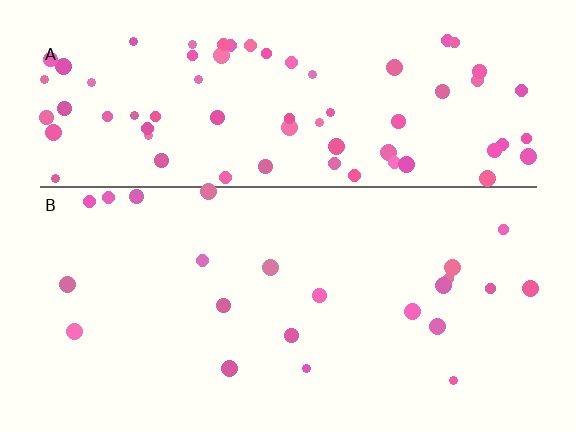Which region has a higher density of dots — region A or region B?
A (the top).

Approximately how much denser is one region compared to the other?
Approximately 3.3× — region A over region B.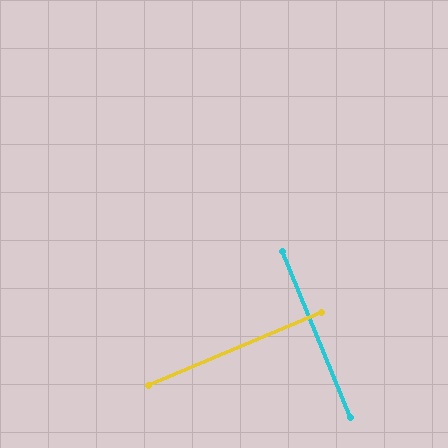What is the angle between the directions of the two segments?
Approximately 89 degrees.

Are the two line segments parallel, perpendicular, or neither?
Perpendicular — they meet at approximately 89°.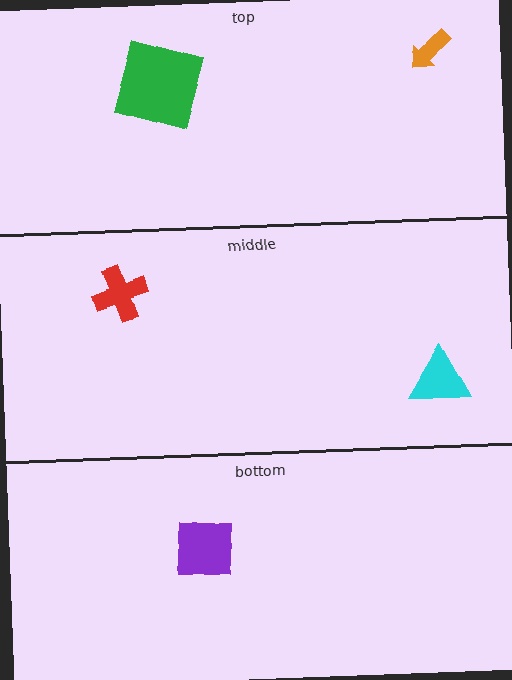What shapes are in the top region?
The green square, the orange arrow.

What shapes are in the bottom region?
The purple square.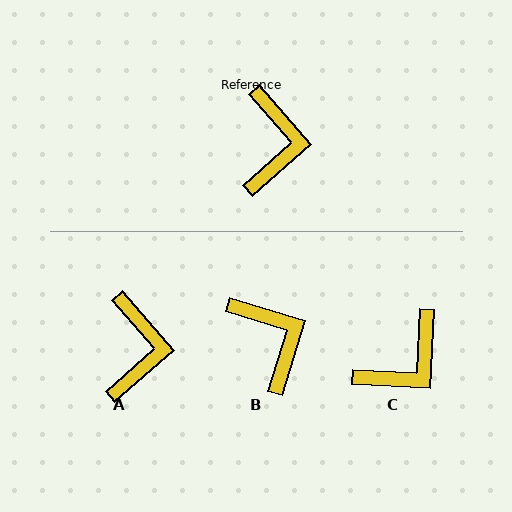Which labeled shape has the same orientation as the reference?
A.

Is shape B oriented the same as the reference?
No, it is off by about 32 degrees.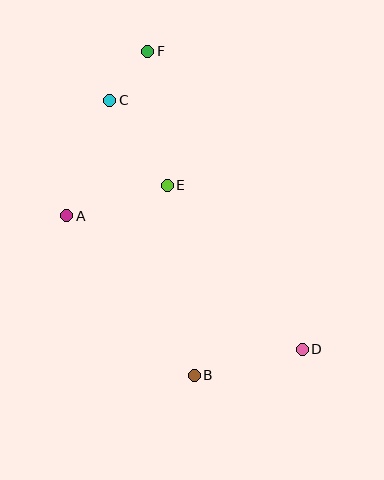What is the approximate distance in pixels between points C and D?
The distance between C and D is approximately 315 pixels.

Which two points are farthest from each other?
Points D and F are farthest from each other.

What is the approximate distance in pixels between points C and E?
The distance between C and E is approximately 102 pixels.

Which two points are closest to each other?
Points C and F are closest to each other.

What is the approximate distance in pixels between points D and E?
The distance between D and E is approximately 213 pixels.